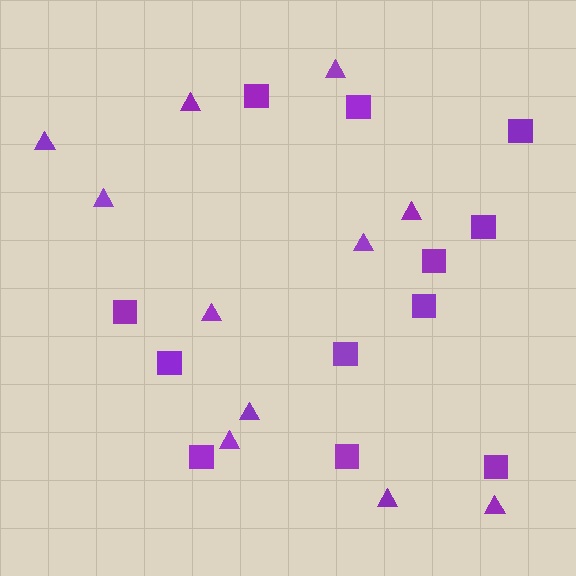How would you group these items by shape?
There are 2 groups: one group of squares (12) and one group of triangles (11).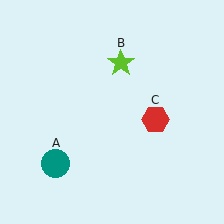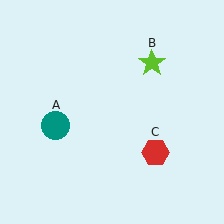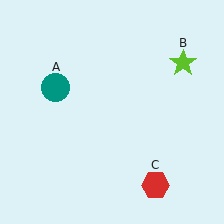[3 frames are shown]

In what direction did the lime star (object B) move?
The lime star (object B) moved right.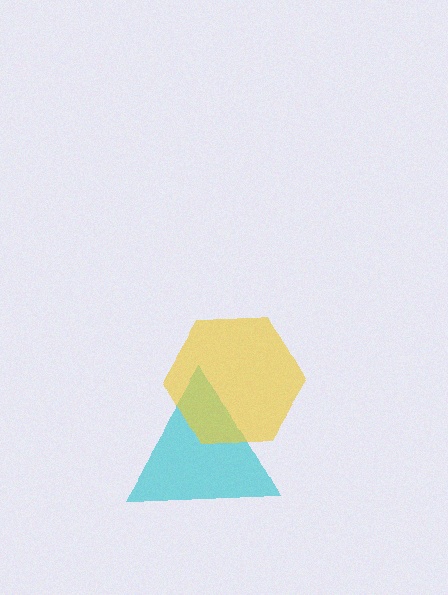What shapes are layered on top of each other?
The layered shapes are: a cyan triangle, a yellow hexagon.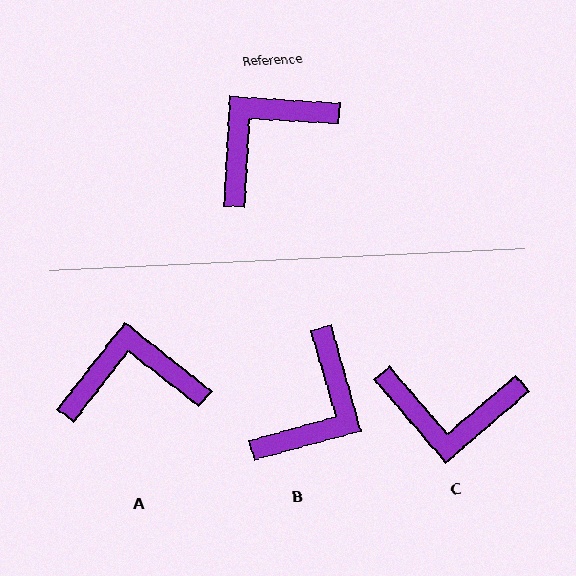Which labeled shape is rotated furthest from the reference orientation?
B, about 161 degrees away.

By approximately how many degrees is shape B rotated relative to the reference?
Approximately 161 degrees clockwise.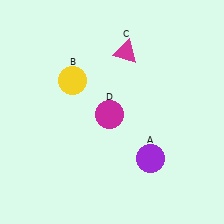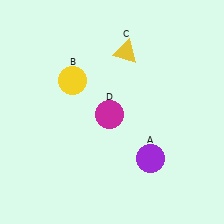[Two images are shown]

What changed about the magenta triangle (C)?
In Image 1, C is magenta. In Image 2, it changed to yellow.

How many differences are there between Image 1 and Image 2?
There is 1 difference between the two images.